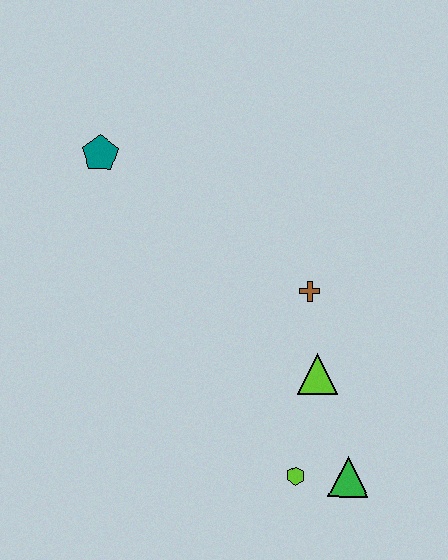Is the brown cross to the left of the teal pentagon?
No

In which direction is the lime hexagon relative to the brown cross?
The lime hexagon is below the brown cross.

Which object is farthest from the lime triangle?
The teal pentagon is farthest from the lime triangle.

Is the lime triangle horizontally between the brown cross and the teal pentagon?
No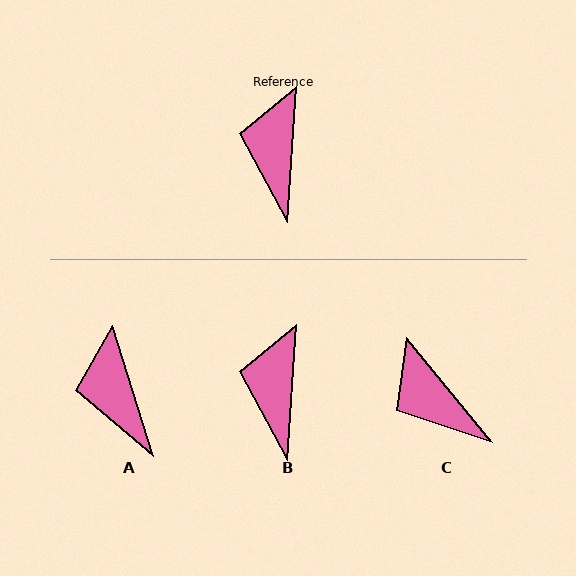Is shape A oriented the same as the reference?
No, it is off by about 21 degrees.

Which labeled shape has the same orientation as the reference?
B.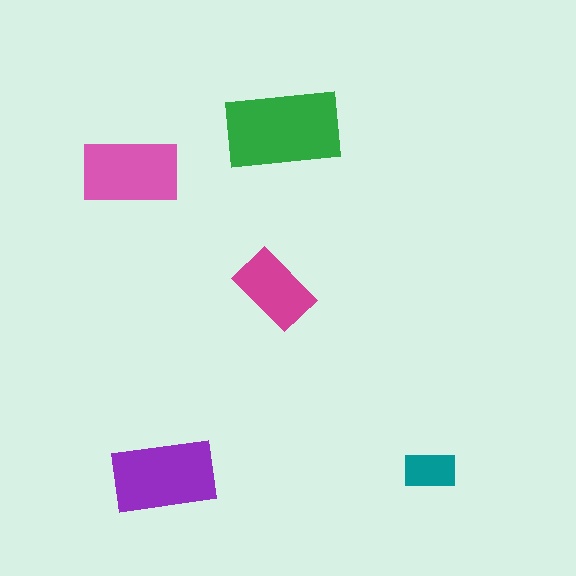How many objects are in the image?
There are 5 objects in the image.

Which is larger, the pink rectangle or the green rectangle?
The green one.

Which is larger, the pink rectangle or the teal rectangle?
The pink one.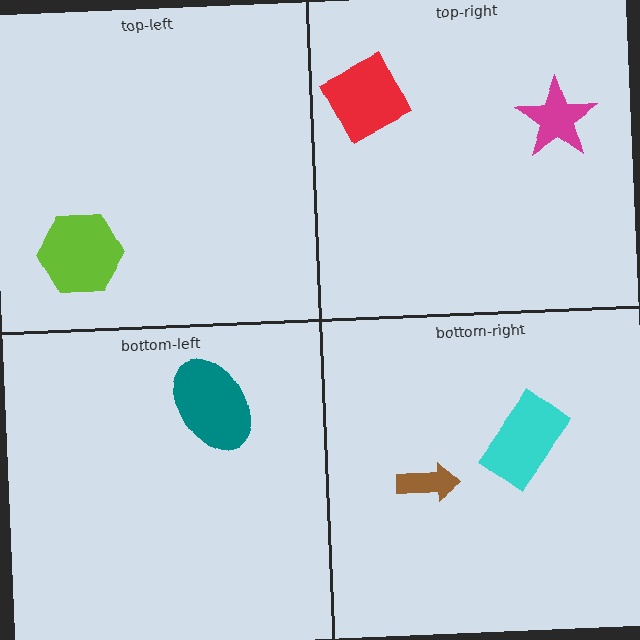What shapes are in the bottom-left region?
The teal ellipse.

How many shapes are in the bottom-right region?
2.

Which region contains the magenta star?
The top-right region.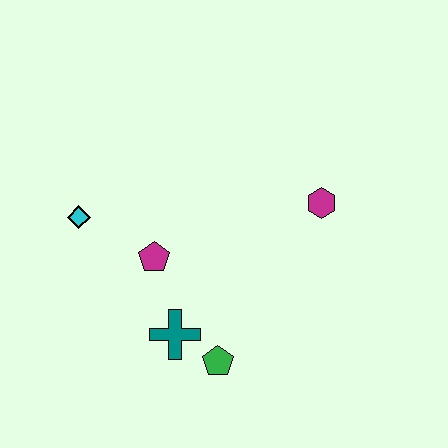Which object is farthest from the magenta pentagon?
The magenta hexagon is farthest from the magenta pentagon.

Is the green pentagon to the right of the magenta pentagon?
Yes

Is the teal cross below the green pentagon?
No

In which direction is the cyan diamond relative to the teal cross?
The cyan diamond is above the teal cross.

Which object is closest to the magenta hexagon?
The magenta pentagon is closest to the magenta hexagon.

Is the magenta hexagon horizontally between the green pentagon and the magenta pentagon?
No